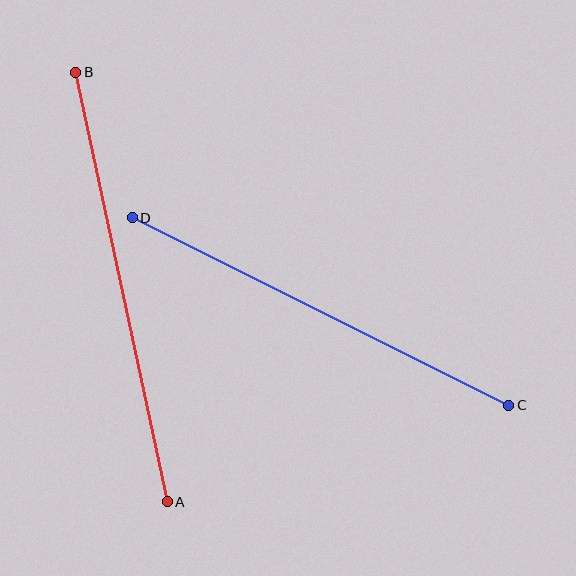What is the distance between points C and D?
The distance is approximately 420 pixels.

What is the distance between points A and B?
The distance is approximately 439 pixels.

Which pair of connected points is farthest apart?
Points A and B are farthest apart.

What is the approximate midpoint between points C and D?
The midpoint is at approximately (320, 312) pixels.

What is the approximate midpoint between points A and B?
The midpoint is at approximately (122, 287) pixels.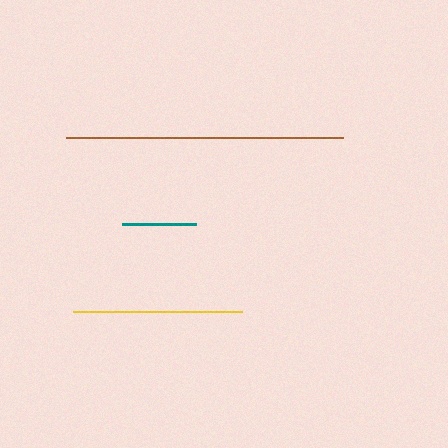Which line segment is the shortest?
The teal line is the shortest at approximately 74 pixels.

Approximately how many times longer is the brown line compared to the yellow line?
The brown line is approximately 1.6 times the length of the yellow line.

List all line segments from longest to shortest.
From longest to shortest: brown, yellow, teal.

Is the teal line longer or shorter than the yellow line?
The yellow line is longer than the teal line.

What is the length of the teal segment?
The teal segment is approximately 74 pixels long.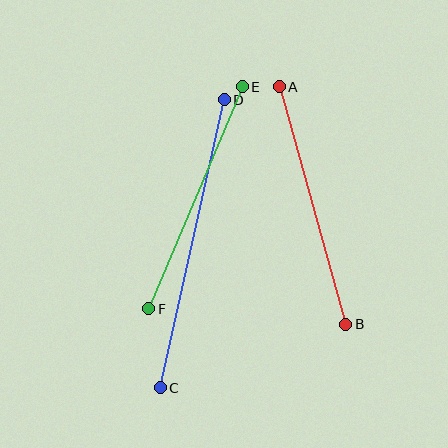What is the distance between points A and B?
The distance is approximately 247 pixels.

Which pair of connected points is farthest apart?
Points C and D are farthest apart.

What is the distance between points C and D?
The distance is approximately 295 pixels.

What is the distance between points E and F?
The distance is approximately 241 pixels.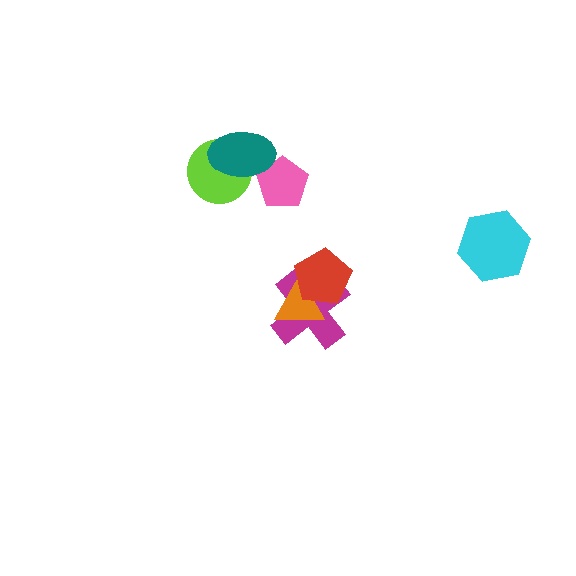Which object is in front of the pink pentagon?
The teal ellipse is in front of the pink pentagon.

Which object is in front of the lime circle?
The teal ellipse is in front of the lime circle.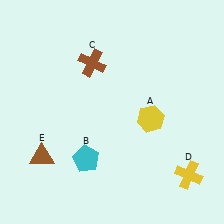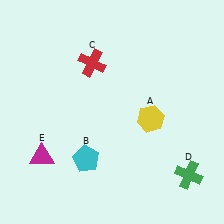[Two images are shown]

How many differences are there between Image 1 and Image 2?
There are 3 differences between the two images.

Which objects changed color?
C changed from brown to red. D changed from yellow to green. E changed from brown to magenta.